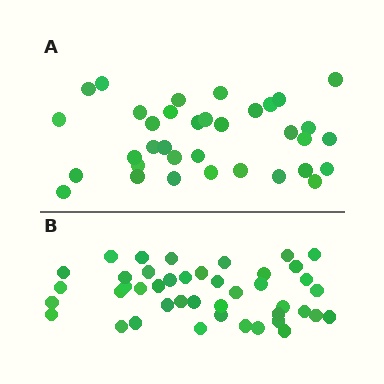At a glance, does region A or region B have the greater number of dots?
Region B (the bottom region) has more dots.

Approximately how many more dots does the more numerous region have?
Region B has roughly 8 or so more dots than region A.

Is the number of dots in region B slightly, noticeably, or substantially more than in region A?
Region B has only slightly more — the two regions are fairly close. The ratio is roughly 1.2 to 1.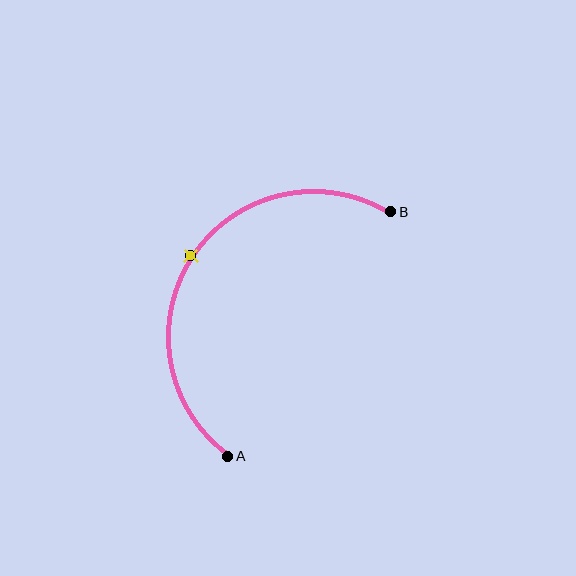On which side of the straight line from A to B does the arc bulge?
The arc bulges above and to the left of the straight line connecting A and B.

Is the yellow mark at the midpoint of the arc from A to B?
Yes. The yellow mark lies on the arc at equal arc-length from both A and B — it is the arc midpoint.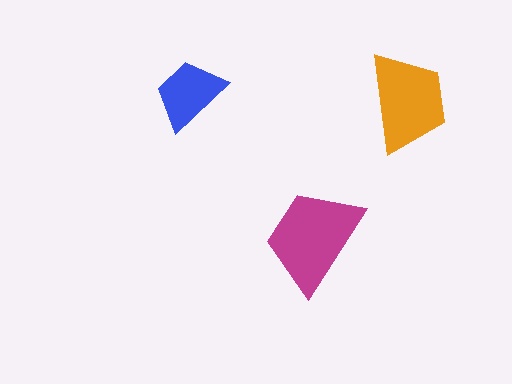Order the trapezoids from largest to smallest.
the magenta one, the orange one, the blue one.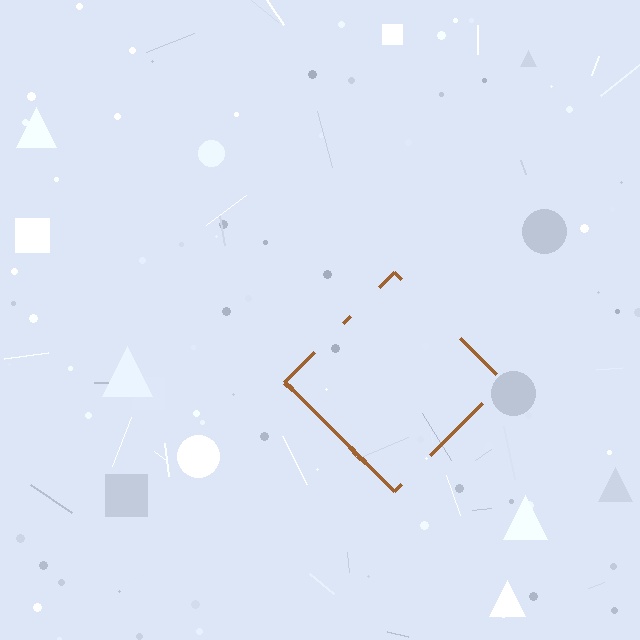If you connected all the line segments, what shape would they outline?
They would outline a diamond.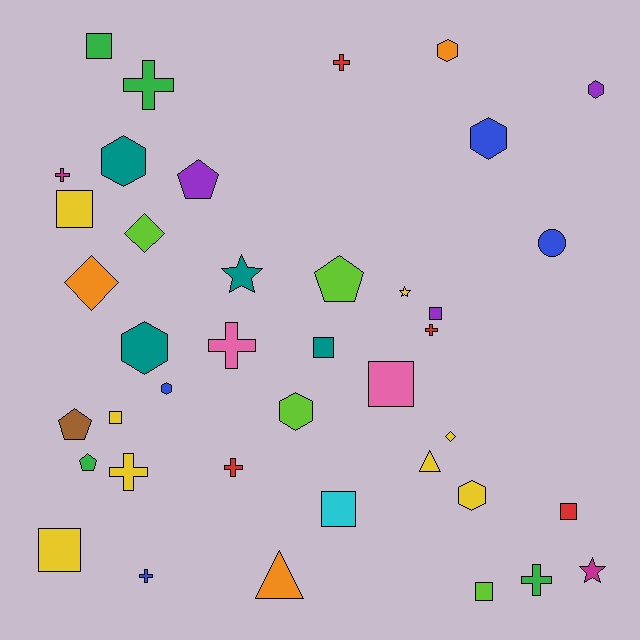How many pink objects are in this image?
There are 2 pink objects.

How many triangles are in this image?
There are 2 triangles.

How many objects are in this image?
There are 40 objects.